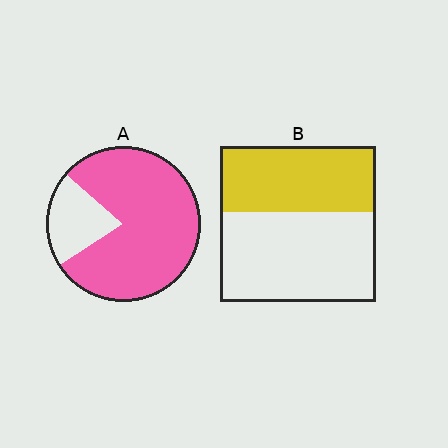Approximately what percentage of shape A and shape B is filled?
A is approximately 80% and B is approximately 40%.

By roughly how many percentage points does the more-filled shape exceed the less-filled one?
By roughly 35 percentage points (A over B).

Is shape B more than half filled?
No.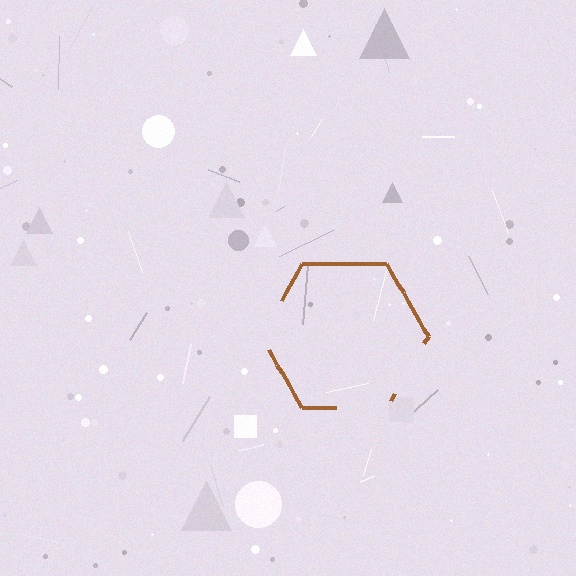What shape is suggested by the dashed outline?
The dashed outline suggests a hexagon.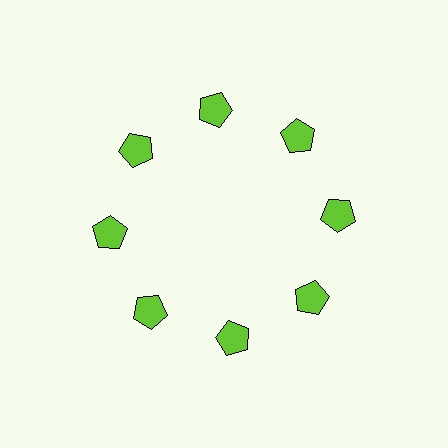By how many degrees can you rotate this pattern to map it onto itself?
The pattern maps onto itself every 45 degrees of rotation.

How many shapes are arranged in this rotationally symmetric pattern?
There are 8 shapes, arranged in 8 groups of 1.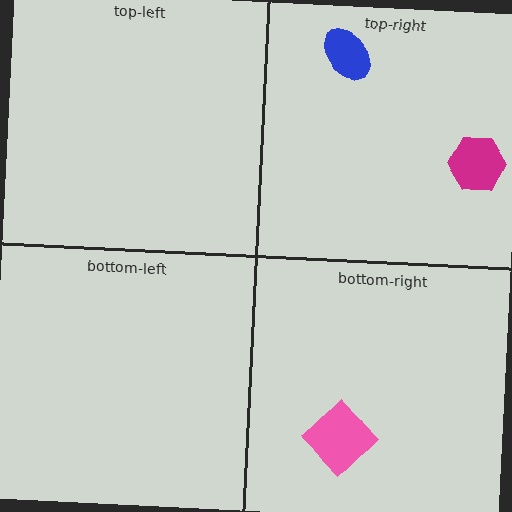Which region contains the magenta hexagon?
The top-right region.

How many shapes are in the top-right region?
2.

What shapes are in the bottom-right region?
The pink diamond.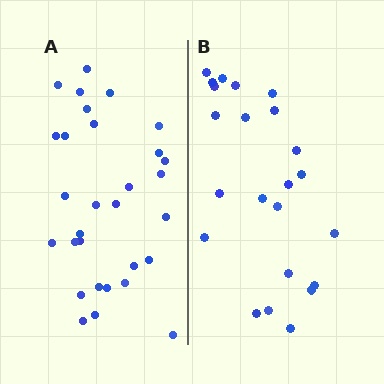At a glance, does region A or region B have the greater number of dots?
Region A (the left region) has more dots.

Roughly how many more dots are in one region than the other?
Region A has roughly 8 or so more dots than region B.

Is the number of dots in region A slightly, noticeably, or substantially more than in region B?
Region A has noticeably more, but not dramatically so. The ratio is roughly 1.3 to 1.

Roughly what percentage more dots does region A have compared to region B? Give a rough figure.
About 30% more.